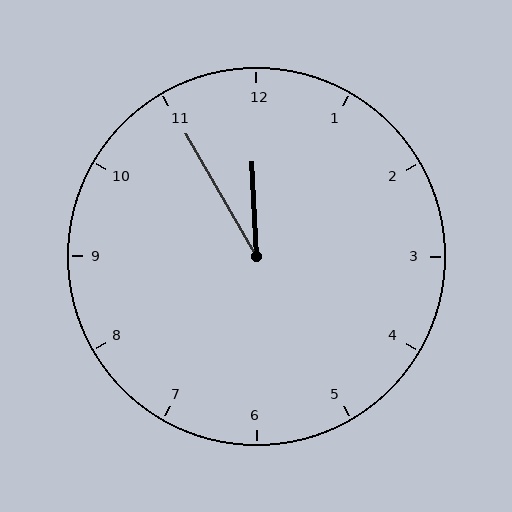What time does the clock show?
11:55.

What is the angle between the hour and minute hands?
Approximately 28 degrees.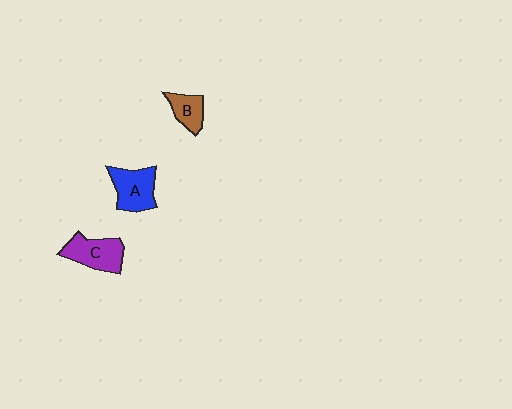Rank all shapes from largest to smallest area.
From largest to smallest: C (purple), A (blue), B (brown).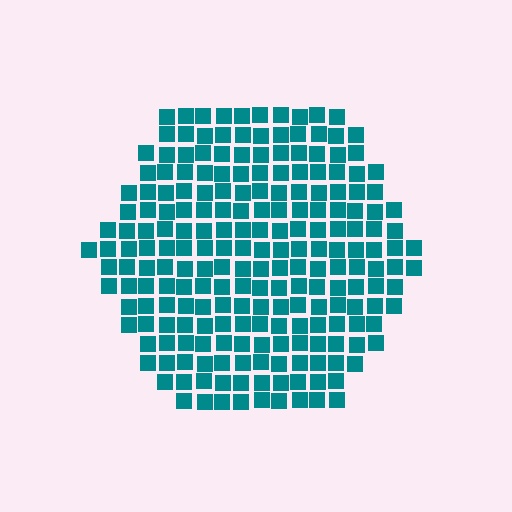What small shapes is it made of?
It is made of small squares.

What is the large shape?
The large shape is a hexagon.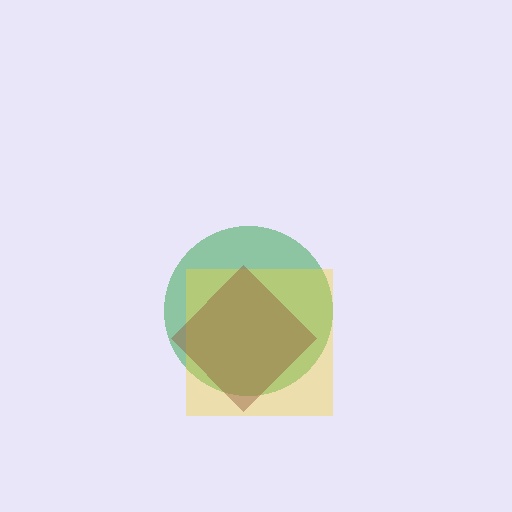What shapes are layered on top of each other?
The layered shapes are: a green circle, a yellow square, a brown diamond.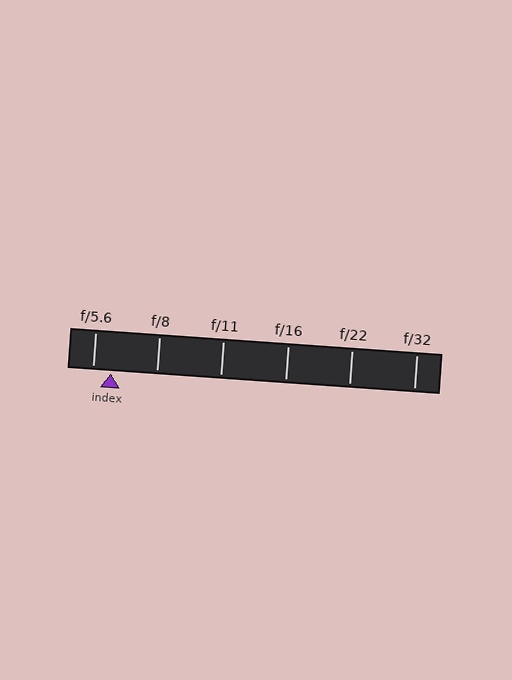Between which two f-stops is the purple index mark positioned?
The index mark is between f/5.6 and f/8.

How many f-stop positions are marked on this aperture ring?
There are 6 f-stop positions marked.